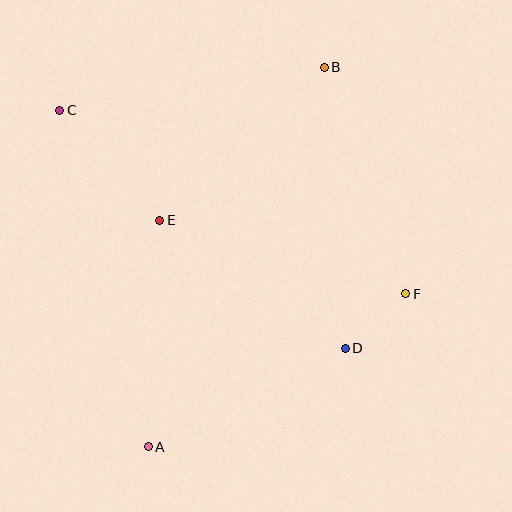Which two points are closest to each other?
Points D and F are closest to each other.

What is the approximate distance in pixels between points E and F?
The distance between E and F is approximately 257 pixels.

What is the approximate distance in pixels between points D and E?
The distance between D and E is approximately 225 pixels.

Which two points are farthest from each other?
Points A and B are farthest from each other.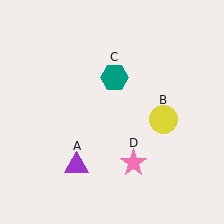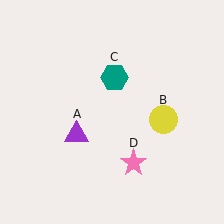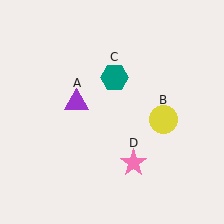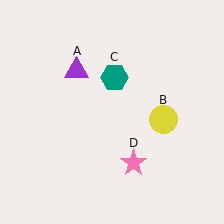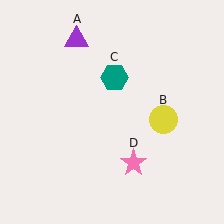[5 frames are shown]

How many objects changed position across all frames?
1 object changed position: purple triangle (object A).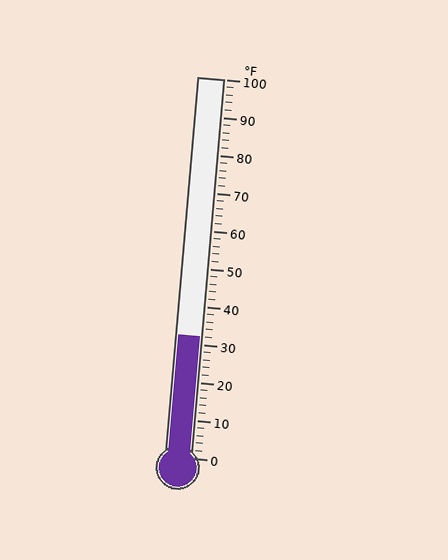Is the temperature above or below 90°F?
The temperature is below 90°F.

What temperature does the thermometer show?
The thermometer shows approximately 32°F.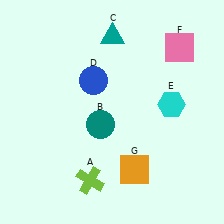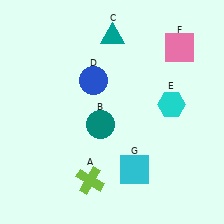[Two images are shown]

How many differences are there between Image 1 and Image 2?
There is 1 difference between the two images.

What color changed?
The square (G) changed from orange in Image 1 to cyan in Image 2.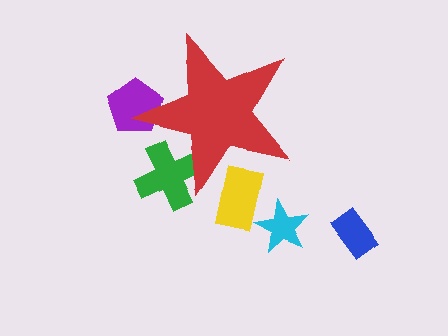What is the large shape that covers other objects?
A red star.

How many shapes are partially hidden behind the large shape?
3 shapes are partially hidden.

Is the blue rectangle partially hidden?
No, the blue rectangle is fully visible.